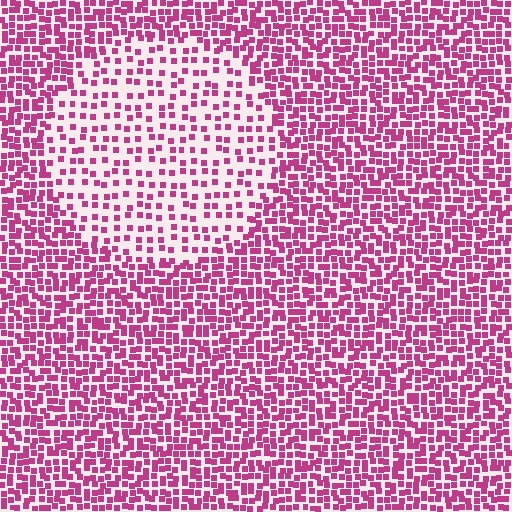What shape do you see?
I see a circle.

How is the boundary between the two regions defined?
The boundary is defined by a change in element density (approximately 2.2x ratio). All elements are the same color, size, and shape.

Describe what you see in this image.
The image contains small magenta elements arranged at two different densities. A circle-shaped region is visible where the elements are less densely packed than the surrounding area.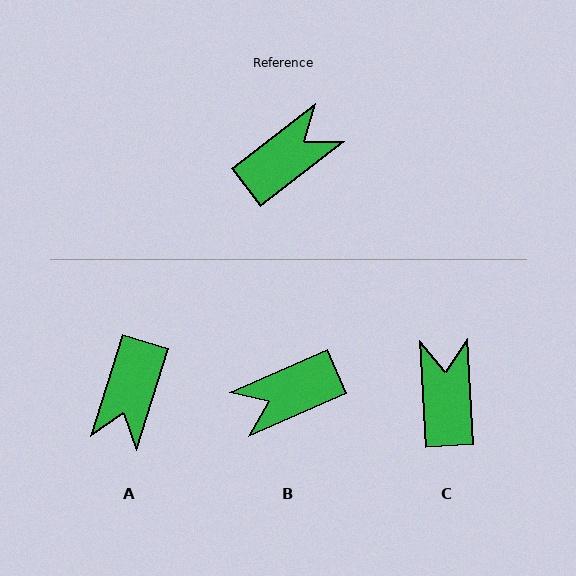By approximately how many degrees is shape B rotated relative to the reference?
Approximately 166 degrees counter-clockwise.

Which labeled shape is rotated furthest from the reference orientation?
B, about 166 degrees away.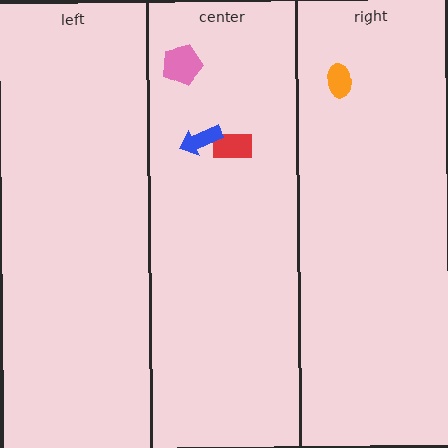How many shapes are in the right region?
1.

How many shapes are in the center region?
3.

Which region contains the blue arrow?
The center region.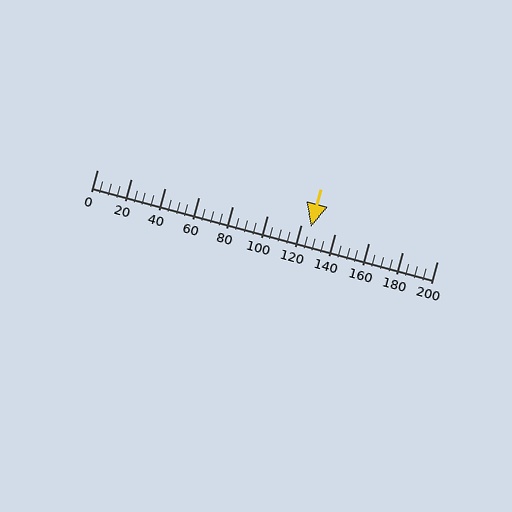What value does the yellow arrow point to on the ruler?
The yellow arrow points to approximately 126.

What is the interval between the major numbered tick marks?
The major tick marks are spaced 20 units apart.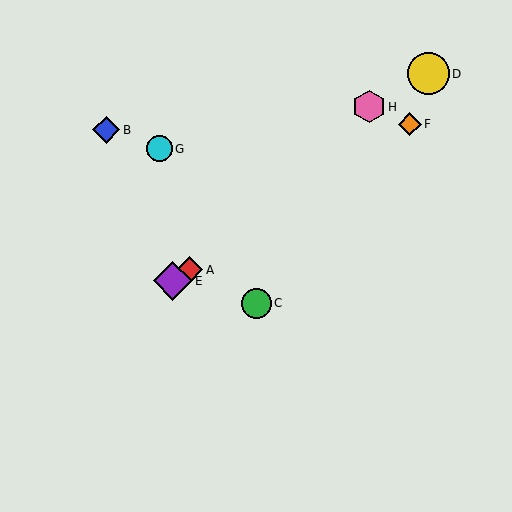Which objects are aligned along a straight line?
Objects A, E, F are aligned along a straight line.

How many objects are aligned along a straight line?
3 objects (A, E, F) are aligned along a straight line.